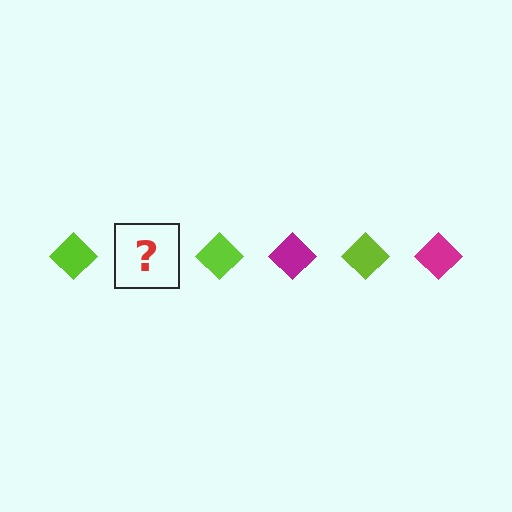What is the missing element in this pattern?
The missing element is a magenta diamond.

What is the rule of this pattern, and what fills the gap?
The rule is that the pattern cycles through lime, magenta diamonds. The gap should be filled with a magenta diamond.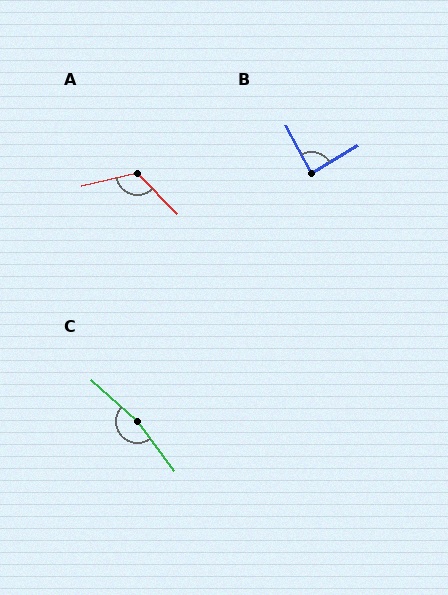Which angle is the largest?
C, at approximately 168 degrees.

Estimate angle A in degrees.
Approximately 122 degrees.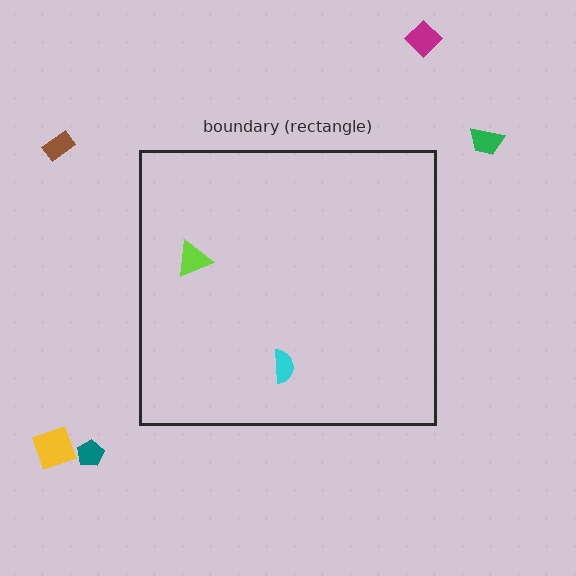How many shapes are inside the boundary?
2 inside, 5 outside.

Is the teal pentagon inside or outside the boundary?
Outside.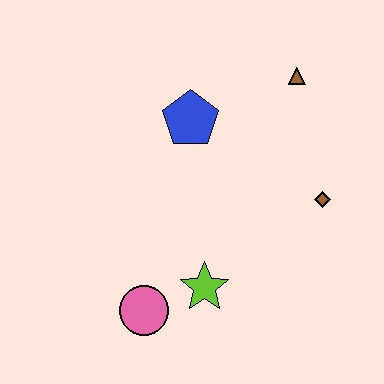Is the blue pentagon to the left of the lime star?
Yes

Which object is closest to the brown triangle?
The blue pentagon is closest to the brown triangle.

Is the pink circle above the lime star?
No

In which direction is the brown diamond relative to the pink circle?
The brown diamond is to the right of the pink circle.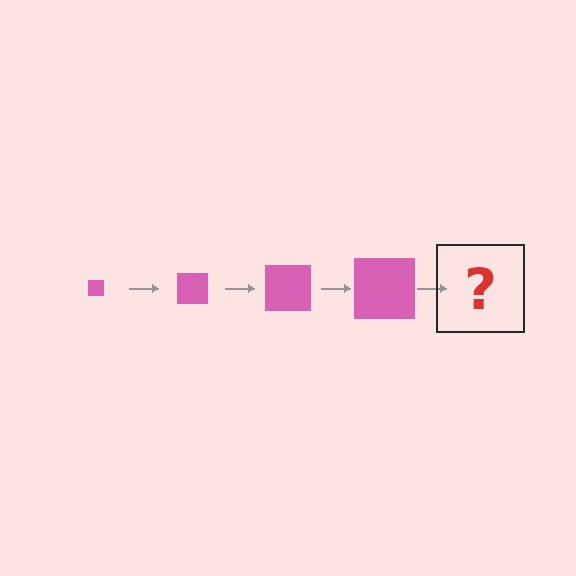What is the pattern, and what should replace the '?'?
The pattern is that the square gets progressively larger each step. The '?' should be a pink square, larger than the previous one.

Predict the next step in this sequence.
The next step is a pink square, larger than the previous one.